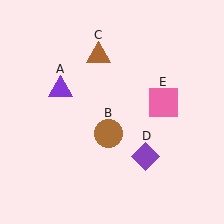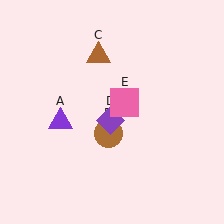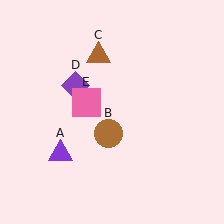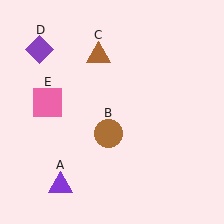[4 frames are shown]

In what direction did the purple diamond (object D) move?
The purple diamond (object D) moved up and to the left.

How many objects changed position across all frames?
3 objects changed position: purple triangle (object A), purple diamond (object D), pink square (object E).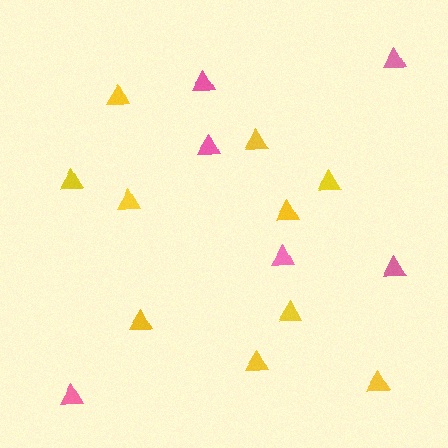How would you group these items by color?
There are 2 groups: one group of pink triangles (6) and one group of yellow triangles (10).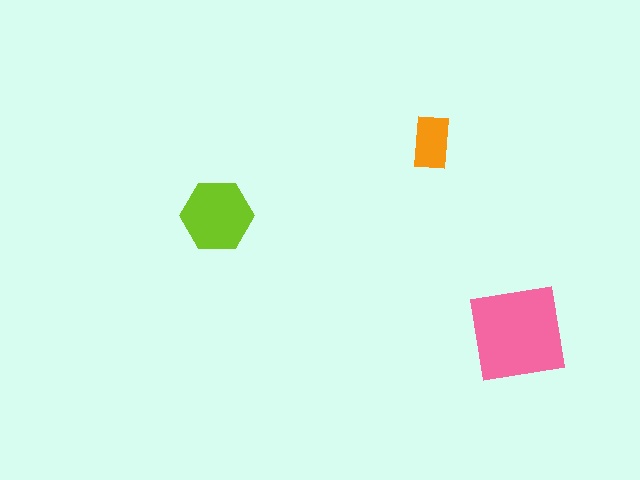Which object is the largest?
The pink square.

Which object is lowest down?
The pink square is bottommost.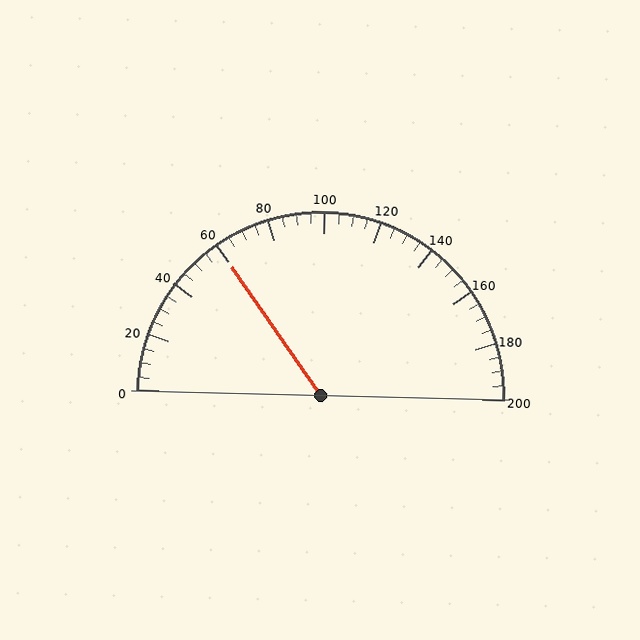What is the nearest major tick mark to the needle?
The nearest major tick mark is 60.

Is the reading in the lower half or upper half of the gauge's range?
The reading is in the lower half of the range (0 to 200).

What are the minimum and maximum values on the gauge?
The gauge ranges from 0 to 200.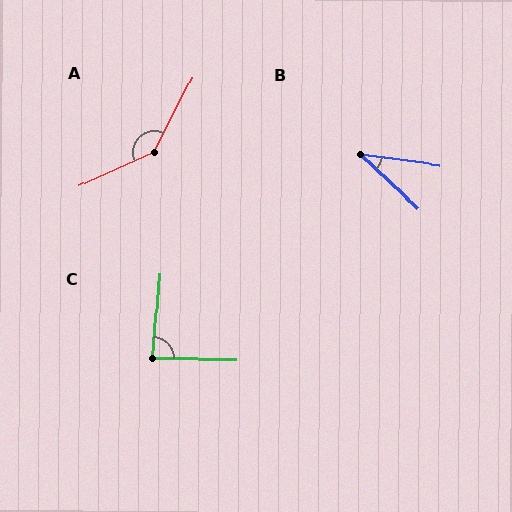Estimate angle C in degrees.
Approximately 86 degrees.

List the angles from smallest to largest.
B (35°), C (86°), A (141°).